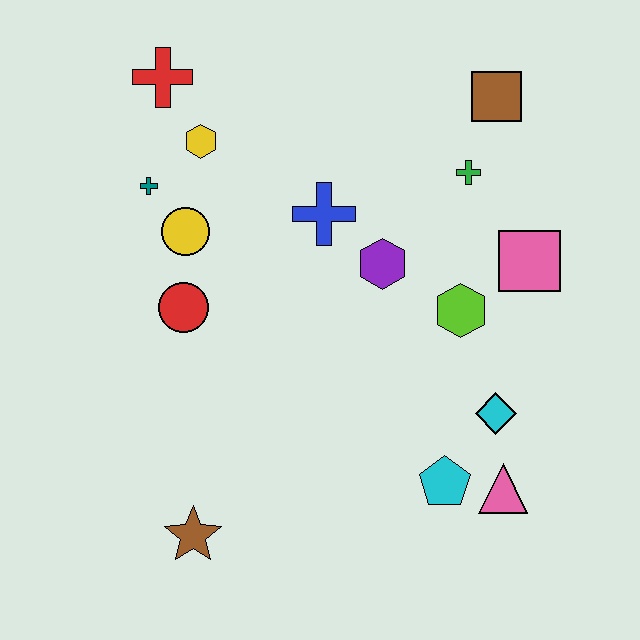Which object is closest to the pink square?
The lime hexagon is closest to the pink square.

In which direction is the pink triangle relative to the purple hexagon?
The pink triangle is below the purple hexagon.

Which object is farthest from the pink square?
The brown star is farthest from the pink square.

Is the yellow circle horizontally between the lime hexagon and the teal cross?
Yes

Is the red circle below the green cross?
Yes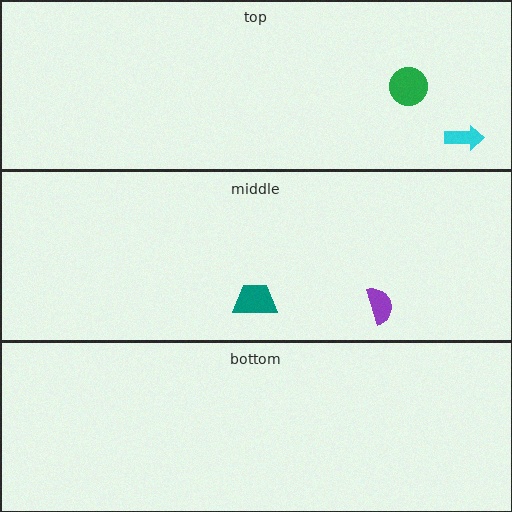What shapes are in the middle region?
The purple semicircle, the teal trapezoid.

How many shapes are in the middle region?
2.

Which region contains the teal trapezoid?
The middle region.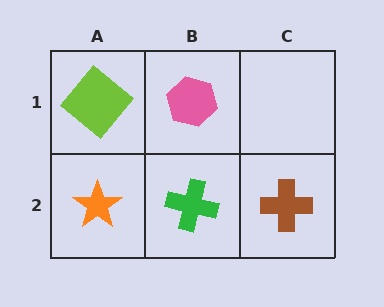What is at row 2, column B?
A green cross.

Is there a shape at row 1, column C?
No, that cell is empty.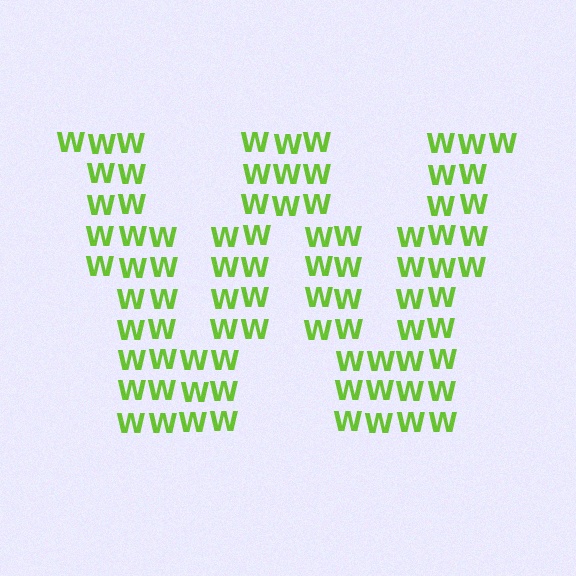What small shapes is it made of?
It is made of small letter W's.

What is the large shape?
The large shape is the letter W.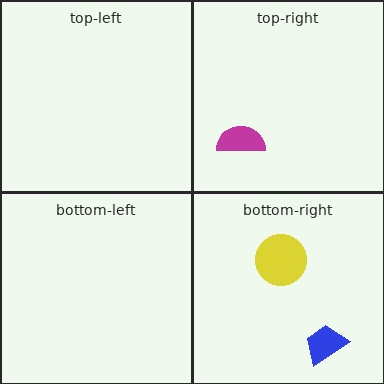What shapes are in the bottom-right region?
The blue trapezoid, the yellow circle.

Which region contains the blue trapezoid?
The bottom-right region.